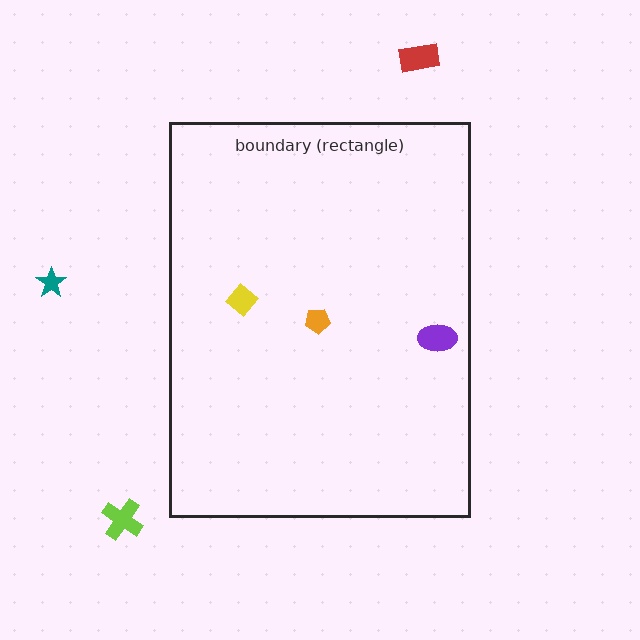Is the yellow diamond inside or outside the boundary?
Inside.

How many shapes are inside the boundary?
3 inside, 3 outside.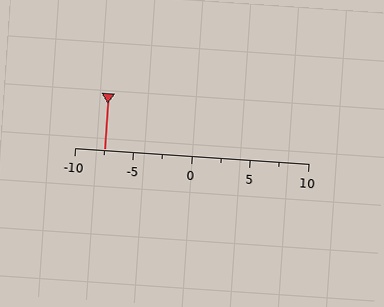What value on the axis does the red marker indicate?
The marker indicates approximately -7.5.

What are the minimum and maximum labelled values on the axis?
The axis runs from -10 to 10.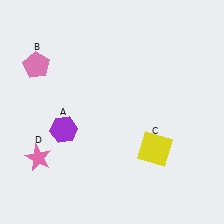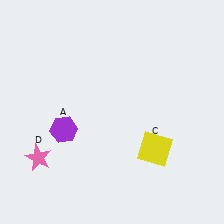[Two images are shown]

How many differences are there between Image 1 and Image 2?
There is 1 difference between the two images.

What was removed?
The pink pentagon (B) was removed in Image 2.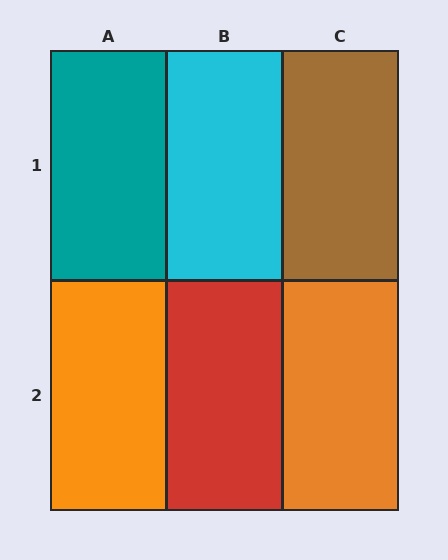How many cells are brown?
1 cell is brown.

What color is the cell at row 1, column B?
Cyan.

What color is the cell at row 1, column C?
Brown.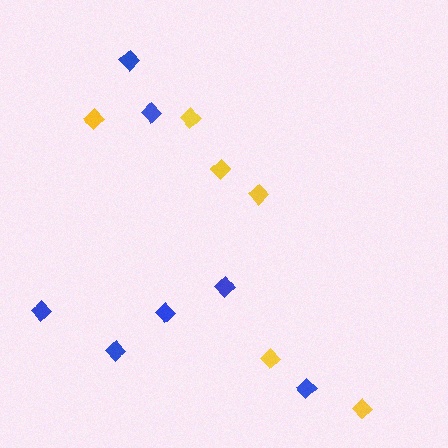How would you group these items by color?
There are 2 groups: one group of blue diamonds (7) and one group of yellow diamonds (6).